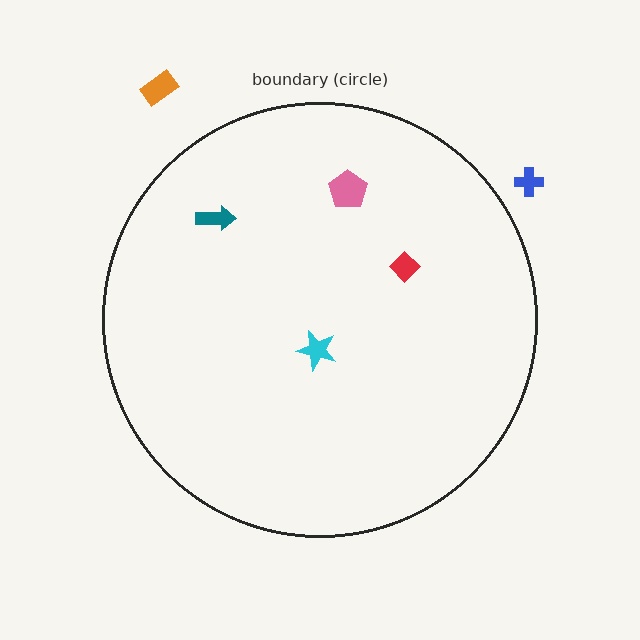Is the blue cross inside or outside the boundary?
Outside.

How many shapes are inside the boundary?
4 inside, 2 outside.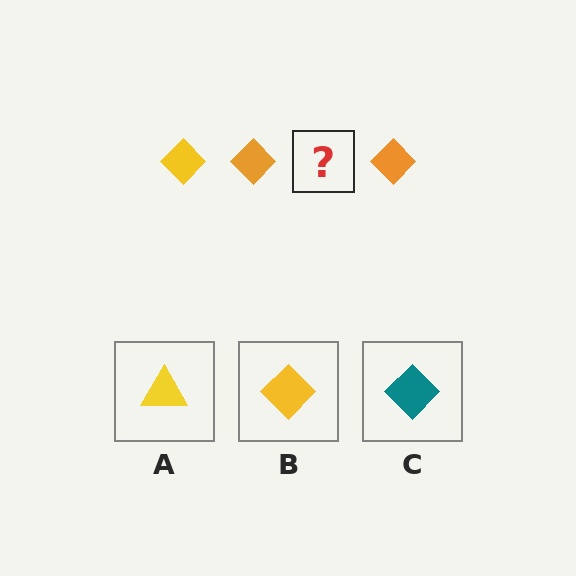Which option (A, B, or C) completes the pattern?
B.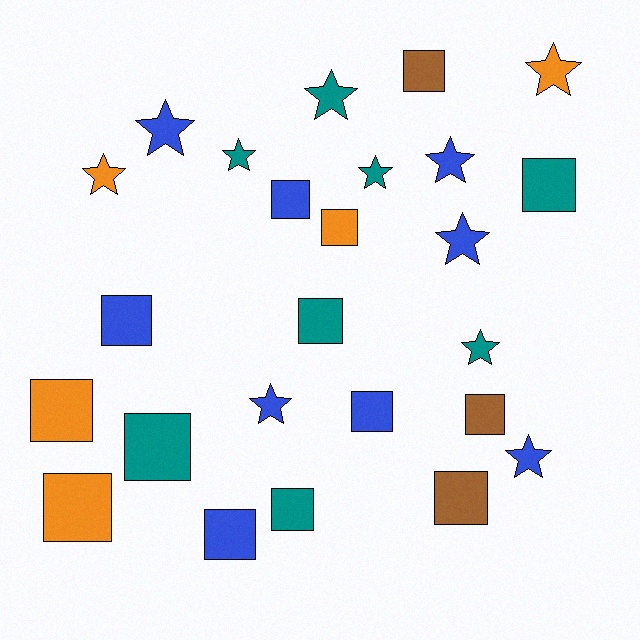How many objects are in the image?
There are 25 objects.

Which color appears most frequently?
Blue, with 9 objects.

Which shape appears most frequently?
Square, with 14 objects.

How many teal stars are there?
There are 4 teal stars.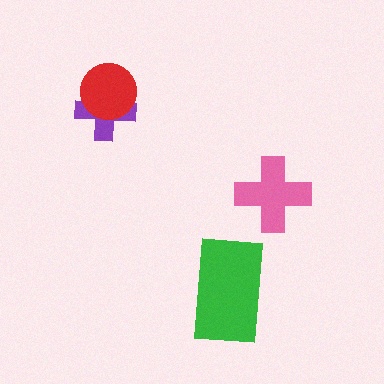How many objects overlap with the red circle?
1 object overlaps with the red circle.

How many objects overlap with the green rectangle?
0 objects overlap with the green rectangle.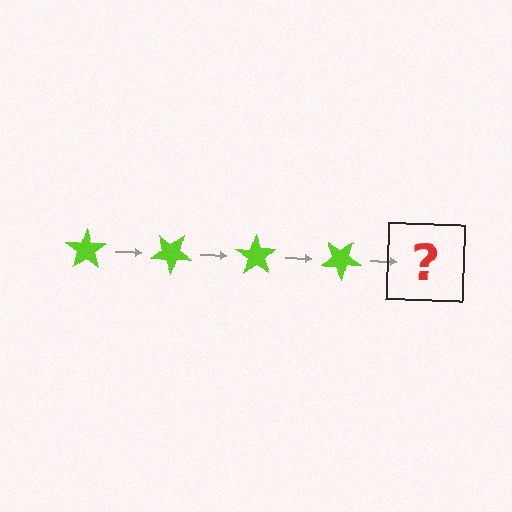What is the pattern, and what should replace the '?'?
The pattern is that the star rotates 35 degrees each step. The '?' should be a lime star rotated 140 degrees.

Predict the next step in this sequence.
The next step is a lime star rotated 140 degrees.